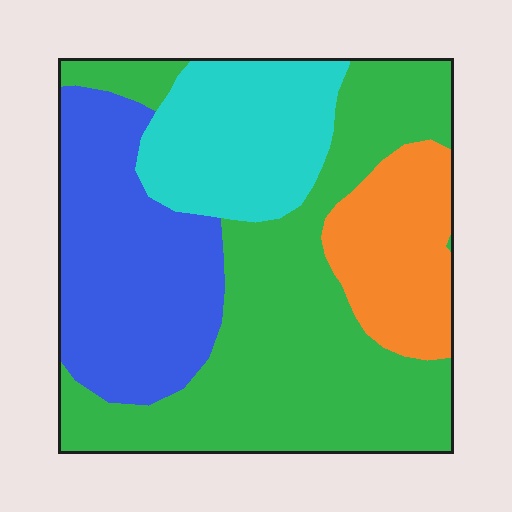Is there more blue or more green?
Green.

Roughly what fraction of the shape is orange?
Orange covers roughly 15% of the shape.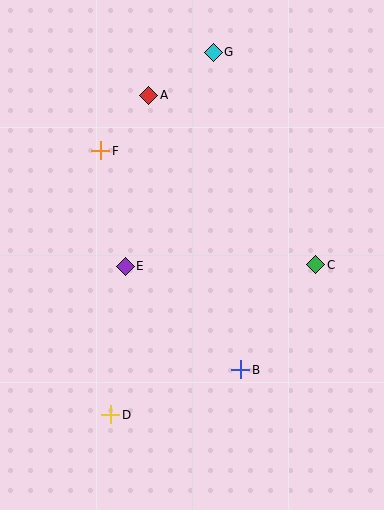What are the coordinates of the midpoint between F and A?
The midpoint between F and A is at (125, 123).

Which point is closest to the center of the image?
Point E at (125, 266) is closest to the center.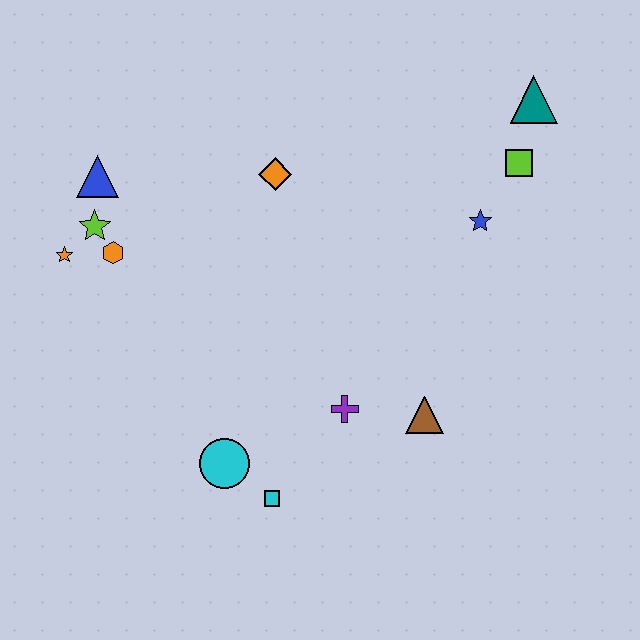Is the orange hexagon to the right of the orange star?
Yes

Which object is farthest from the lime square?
The orange star is farthest from the lime square.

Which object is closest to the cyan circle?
The cyan square is closest to the cyan circle.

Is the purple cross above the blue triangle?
No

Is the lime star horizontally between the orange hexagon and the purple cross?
No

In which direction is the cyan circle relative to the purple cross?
The cyan circle is to the left of the purple cross.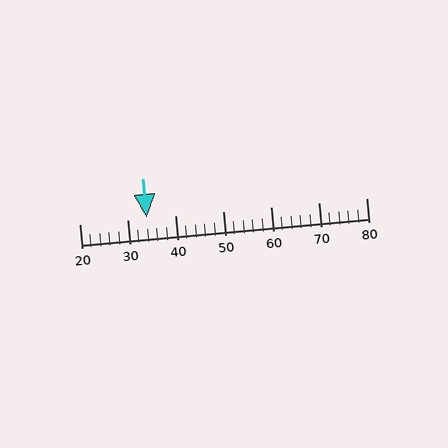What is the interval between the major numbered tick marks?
The major tick marks are spaced 10 units apart.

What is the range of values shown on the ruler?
The ruler shows values from 20 to 80.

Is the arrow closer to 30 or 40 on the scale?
The arrow is closer to 30.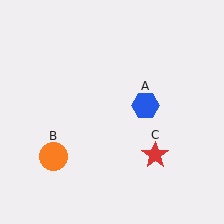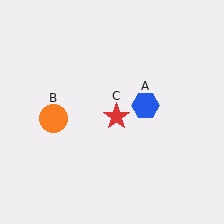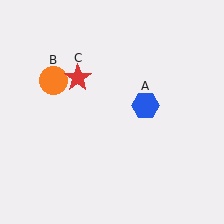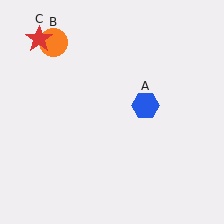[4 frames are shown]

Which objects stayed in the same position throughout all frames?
Blue hexagon (object A) remained stationary.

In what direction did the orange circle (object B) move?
The orange circle (object B) moved up.